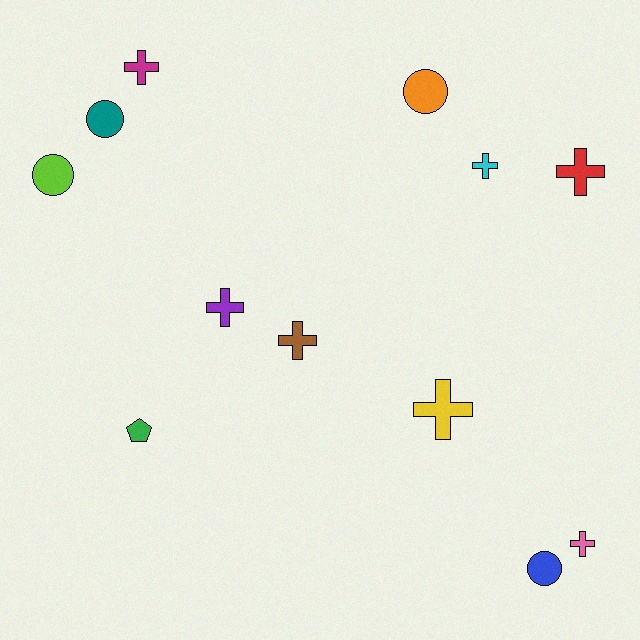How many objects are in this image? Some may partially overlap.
There are 12 objects.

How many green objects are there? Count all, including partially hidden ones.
There is 1 green object.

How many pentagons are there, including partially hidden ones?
There is 1 pentagon.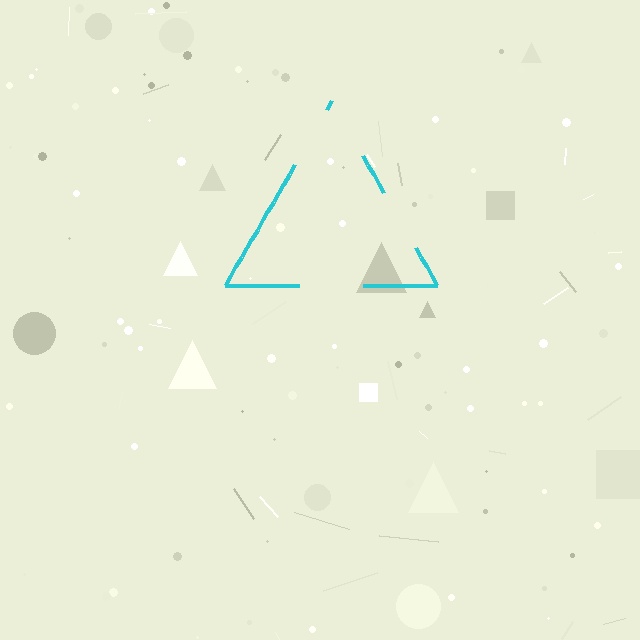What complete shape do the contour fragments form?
The contour fragments form a triangle.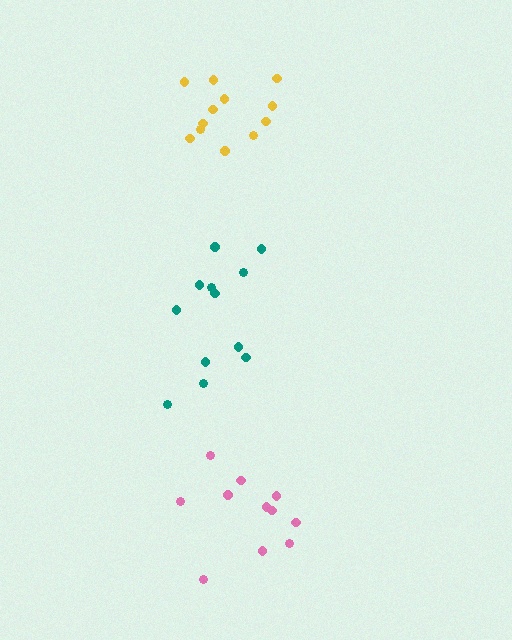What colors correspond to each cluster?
The clusters are colored: pink, teal, yellow.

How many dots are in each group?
Group 1: 11 dots, Group 2: 12 dots, Group 3: 12 dots (35 total).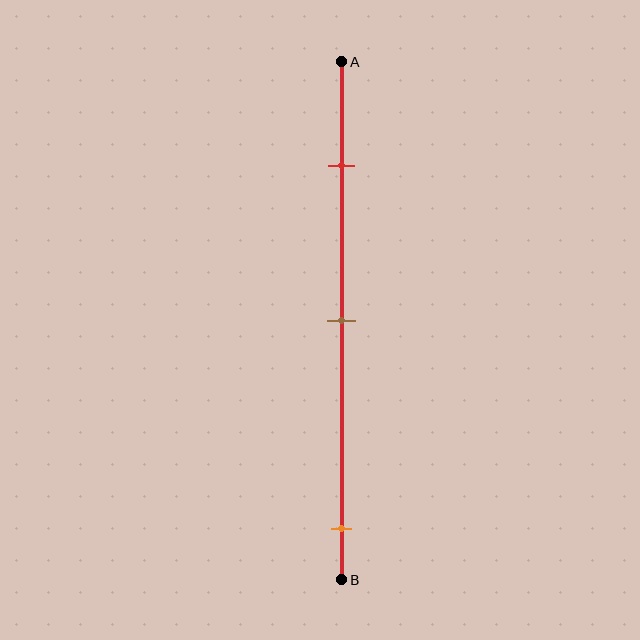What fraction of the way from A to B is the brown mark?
The brown mark is approximately 50% (0.5) of the way from A to B.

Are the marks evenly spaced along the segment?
No, the marks are not evenly spaced.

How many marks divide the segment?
There are 3 marks dividing the segment.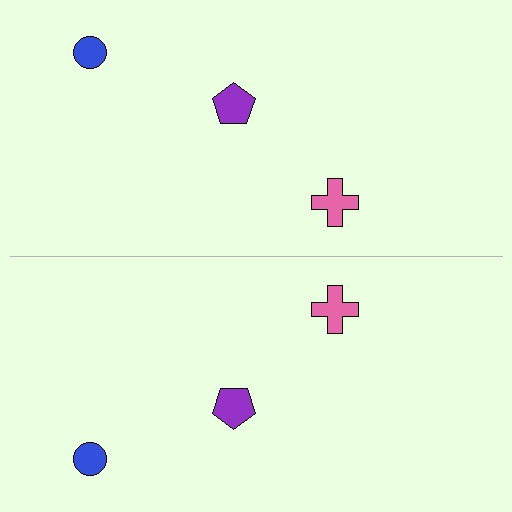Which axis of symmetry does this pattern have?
The pattern has a horizontal axis of symmetry running through the center of the image.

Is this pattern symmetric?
Yes, this pattern has bilateral (reflection) symmetry.